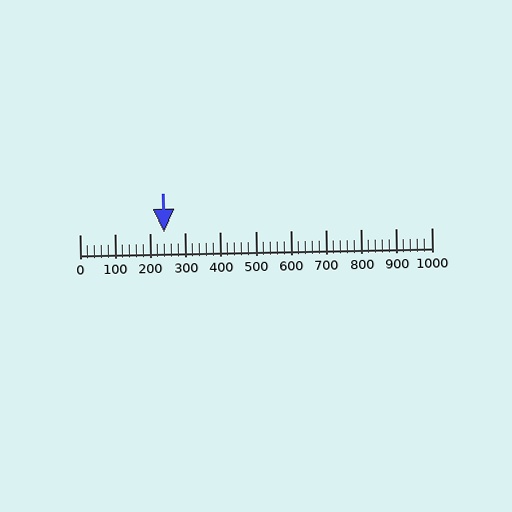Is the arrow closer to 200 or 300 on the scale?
The arrow is closer to 200.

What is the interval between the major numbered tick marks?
The major tick marks are spaced 100 units apart.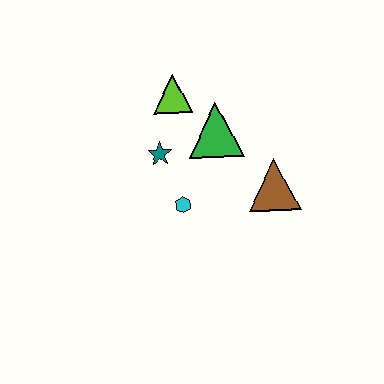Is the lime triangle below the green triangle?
No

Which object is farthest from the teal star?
The brown triangle is farthest from the teal star.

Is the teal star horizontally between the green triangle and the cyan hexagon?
No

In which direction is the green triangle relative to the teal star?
The green triangle is to the right of the teal star.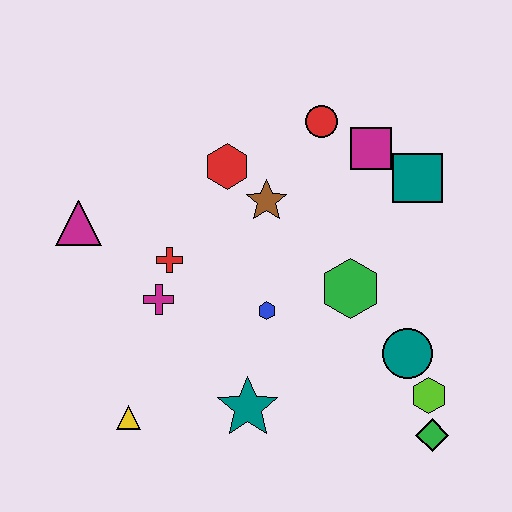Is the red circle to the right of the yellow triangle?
Yes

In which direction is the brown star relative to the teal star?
The brown star is above the teal star.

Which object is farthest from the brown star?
The green diamond is farthest from the brown star.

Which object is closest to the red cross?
The magenta cross is closest to the red cross.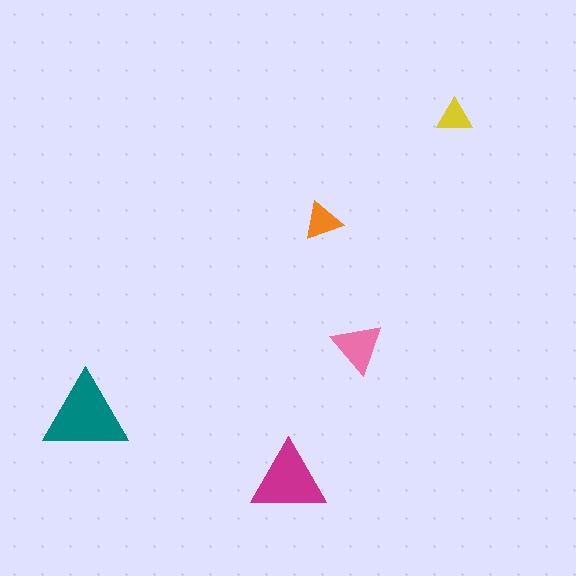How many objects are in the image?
There are 5 objects in the image.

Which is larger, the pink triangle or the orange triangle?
The pink one.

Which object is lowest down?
The magenta triangle is bottommost.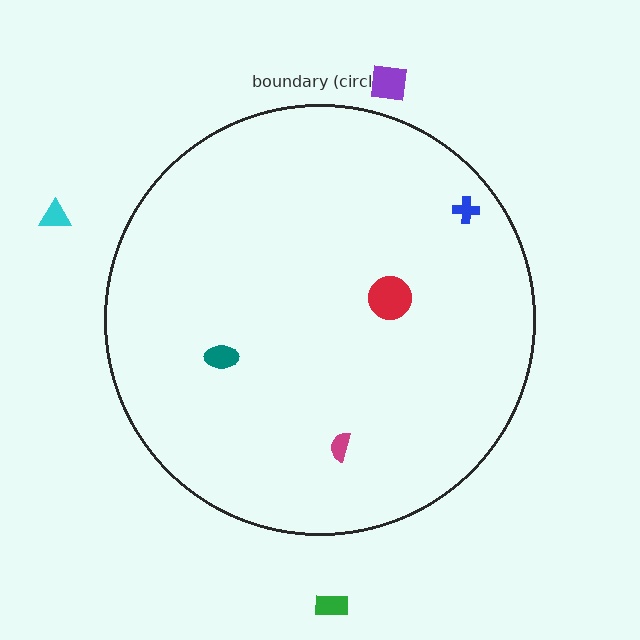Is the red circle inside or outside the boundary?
Inside.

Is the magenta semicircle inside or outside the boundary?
Inside.